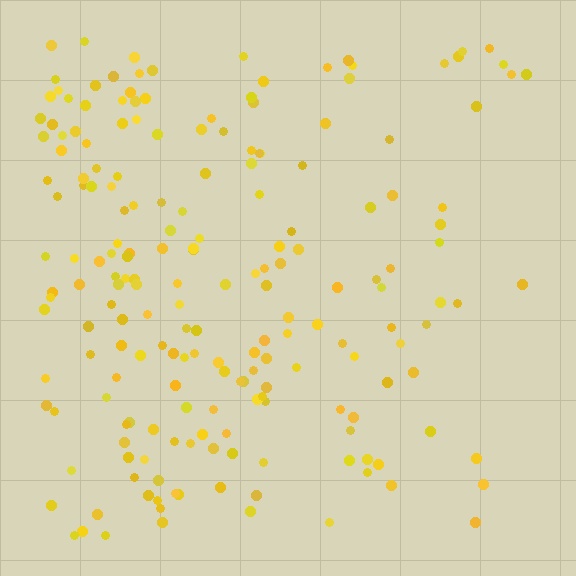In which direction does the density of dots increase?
From right to left, with the left side densest.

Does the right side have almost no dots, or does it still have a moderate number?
Still a moderate number, just noticeably fewer than the left.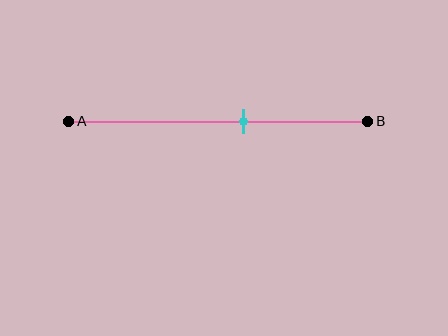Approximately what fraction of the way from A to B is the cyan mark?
The cyan mark is approximately 60% of the way from A to B.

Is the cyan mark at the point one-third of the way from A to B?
No, the mark is at about 60% from A, not at the 33% one-third point.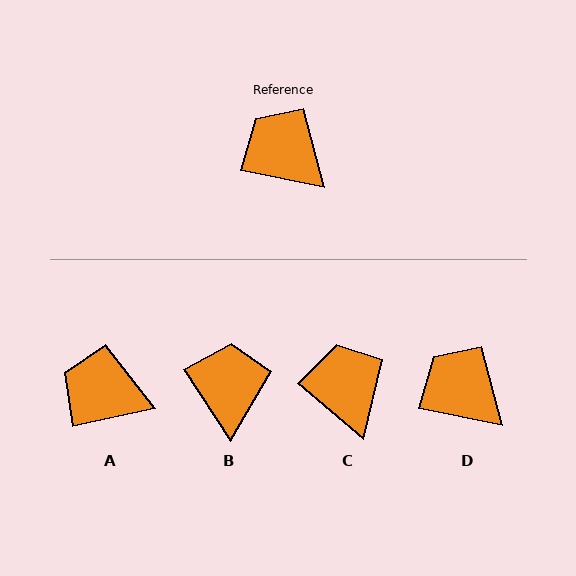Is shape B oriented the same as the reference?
No, it is off by about 45 degrees.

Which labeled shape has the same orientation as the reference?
D.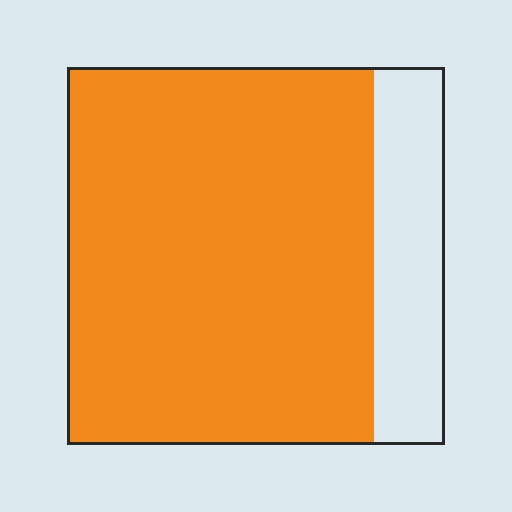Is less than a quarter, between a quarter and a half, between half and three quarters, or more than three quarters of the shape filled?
More than three quarters.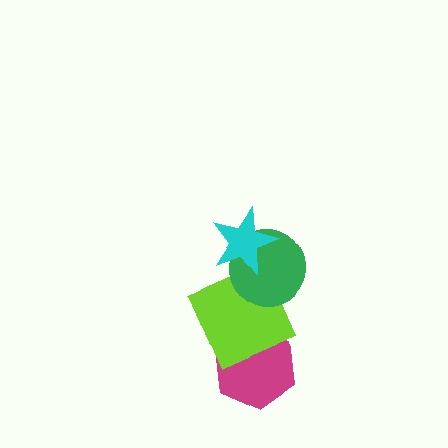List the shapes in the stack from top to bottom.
From top to bottom: the cyan star, the green circle, the lime square, the magenta hexagon.